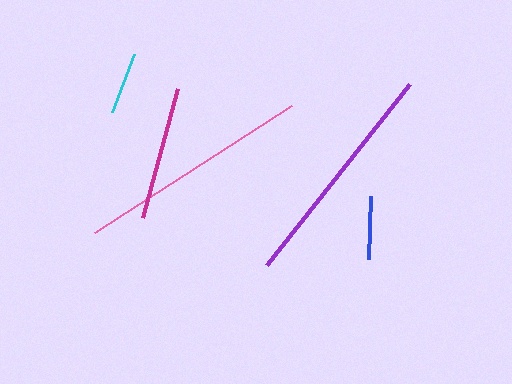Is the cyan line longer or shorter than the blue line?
The blue line is longer than the cyan line.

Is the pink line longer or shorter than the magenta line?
The pink line is longer than the magenta line.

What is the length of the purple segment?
The purple segment is approximately 231 pixels long.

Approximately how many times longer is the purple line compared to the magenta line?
The purple line is approximately 1.7 times the length of the magenta line.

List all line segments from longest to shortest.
From longest to shortest: pink, purple, magenta, blue, cyan.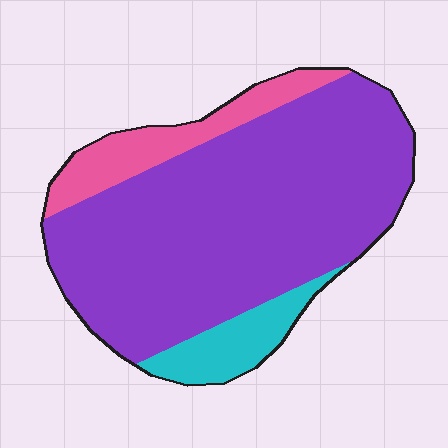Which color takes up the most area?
Purple, at roughly 75%.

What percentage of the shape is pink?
Pink covers 13% of the shape.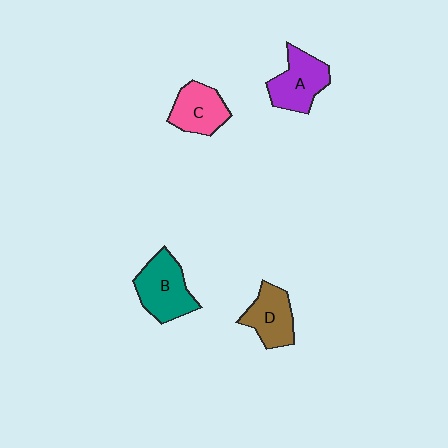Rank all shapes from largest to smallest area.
From largest to smallest: B (teal), A (purple), C (pink), D (brown).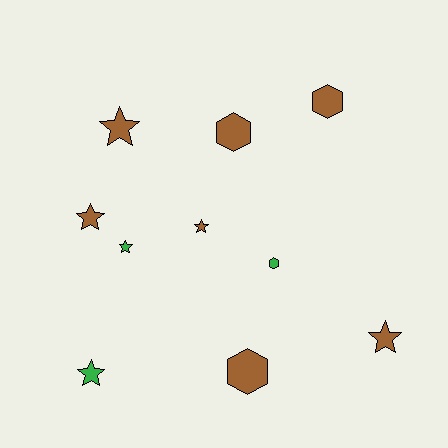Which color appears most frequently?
Brown, with 7 objects.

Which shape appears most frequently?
Star, with 6 objects.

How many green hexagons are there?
There is 1 green hexagon.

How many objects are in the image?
There are 10 objects.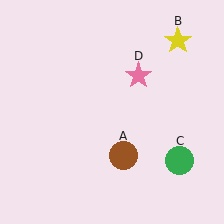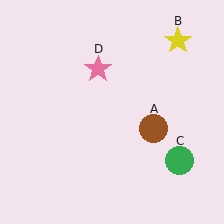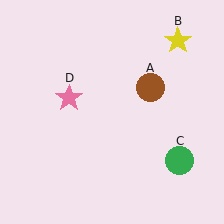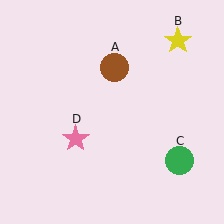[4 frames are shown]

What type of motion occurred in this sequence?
The brown circle (object A), pink star (object D) rotated counterclockwise around the center of the scene.